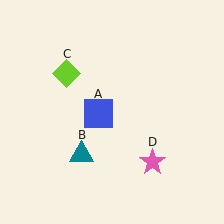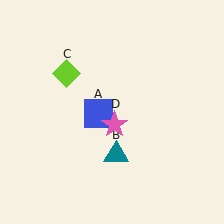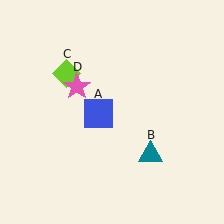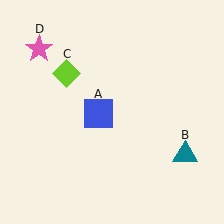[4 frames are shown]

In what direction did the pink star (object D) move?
The pink star (object D) moved up and to the left.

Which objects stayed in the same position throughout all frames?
Blue square (object A) and lime diamond (object C) remained stationary.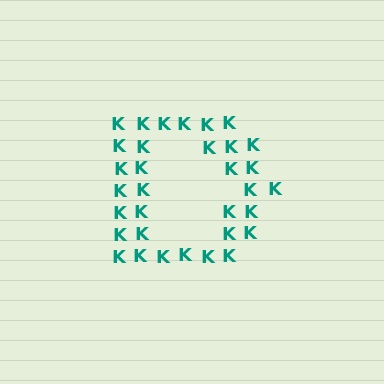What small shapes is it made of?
It is made of small letter K's.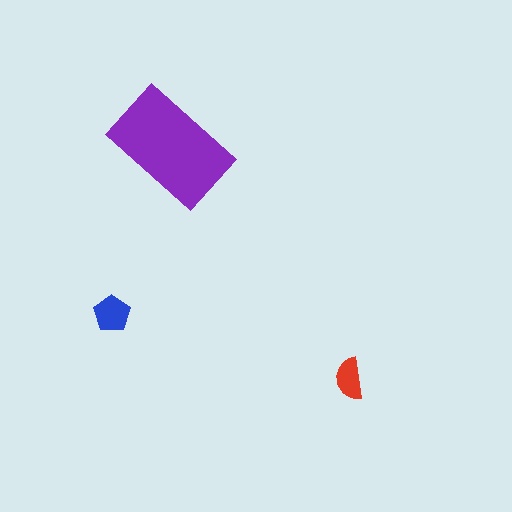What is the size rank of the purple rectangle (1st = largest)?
1st.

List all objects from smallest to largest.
The red semicircle, the blue pentagon, the purple rectangle.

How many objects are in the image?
There are 3 objects in the image.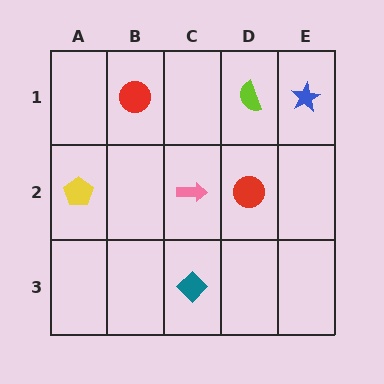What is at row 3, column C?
A teal diamond.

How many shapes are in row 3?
1 shape.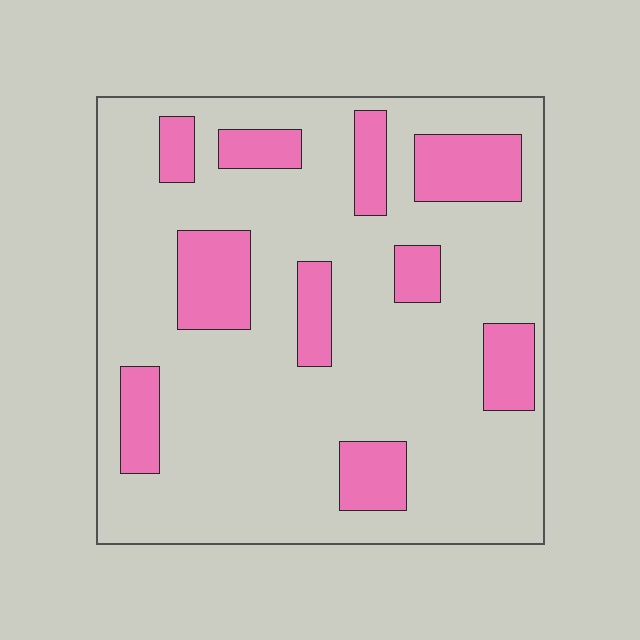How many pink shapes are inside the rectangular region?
10.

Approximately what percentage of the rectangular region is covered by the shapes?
Approximately 20%.